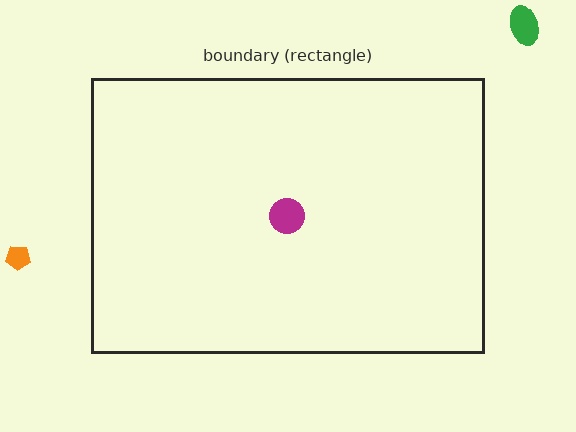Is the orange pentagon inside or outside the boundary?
Outside.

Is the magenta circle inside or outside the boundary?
Inside.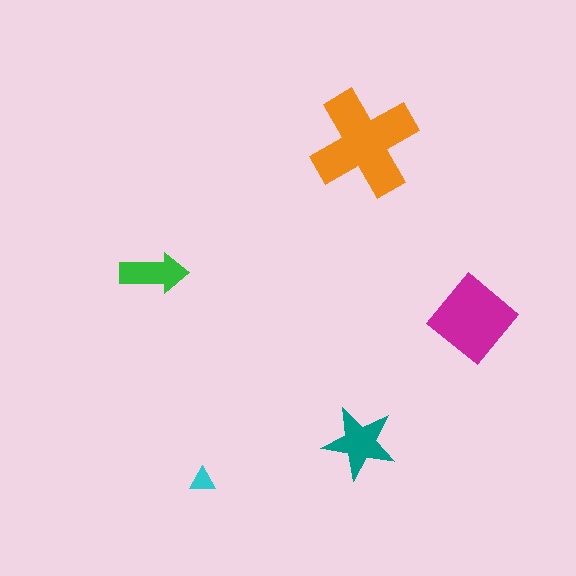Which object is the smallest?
The cyan triangle.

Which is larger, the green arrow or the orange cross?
The orange cross.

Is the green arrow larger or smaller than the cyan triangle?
Larger.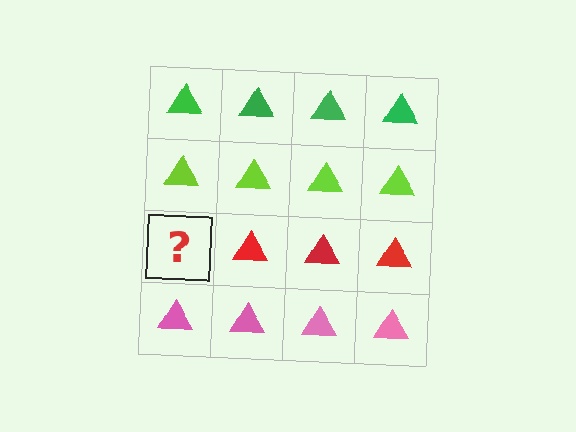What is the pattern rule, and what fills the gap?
The rule is that each row has a consistent color. The gap should be filled with a red triangle.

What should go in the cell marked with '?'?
The missing cell should contain a red triangle.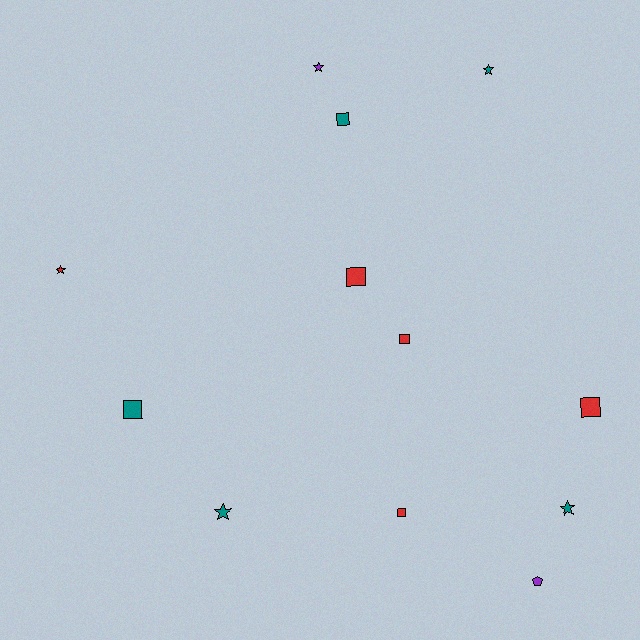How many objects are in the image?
There are 12 objects.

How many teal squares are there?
There are 2 teal squares.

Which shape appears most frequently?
Square, with 6 objects.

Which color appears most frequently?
Red, with 5 objects.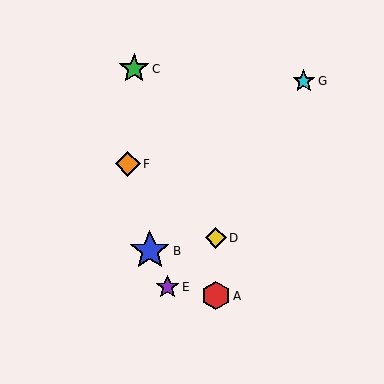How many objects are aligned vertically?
2 objects (A, D) are aligned vertically.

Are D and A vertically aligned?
Yes, both are at x≈216.